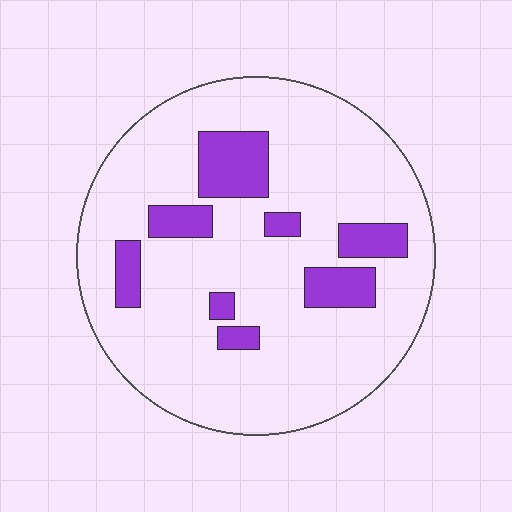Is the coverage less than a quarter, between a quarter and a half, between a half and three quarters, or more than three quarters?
Less than a quarter.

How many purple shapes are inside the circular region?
8.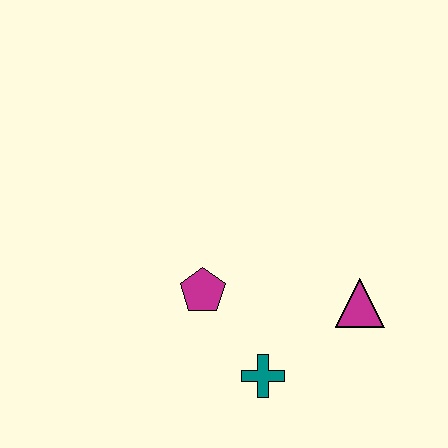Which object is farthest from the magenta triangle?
The magenta pentagon is farthest from the magenta triangle.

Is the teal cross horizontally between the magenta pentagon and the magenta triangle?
Yes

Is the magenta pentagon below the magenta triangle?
No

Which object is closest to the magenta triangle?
The teal cross is closest to the magenta triangle.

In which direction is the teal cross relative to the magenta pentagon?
The teal cross is below the magenta pentagon.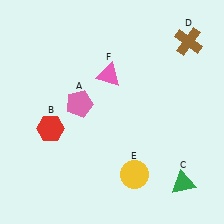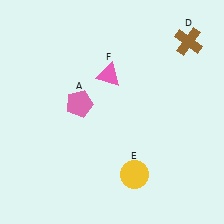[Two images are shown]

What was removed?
The red hexagon (B), the green triangle (C) were removed in Image 2.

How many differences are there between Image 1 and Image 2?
There are 2 differences between the two images.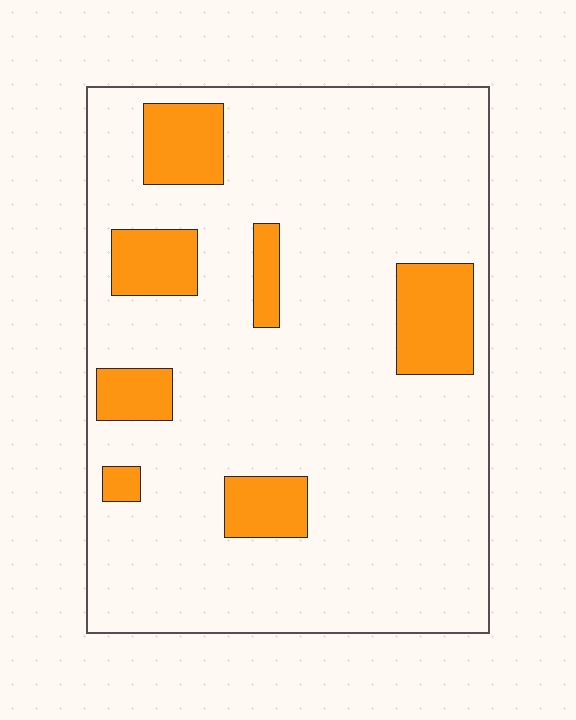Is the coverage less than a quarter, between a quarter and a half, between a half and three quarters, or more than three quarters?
Less than a quarter.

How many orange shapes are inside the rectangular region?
7.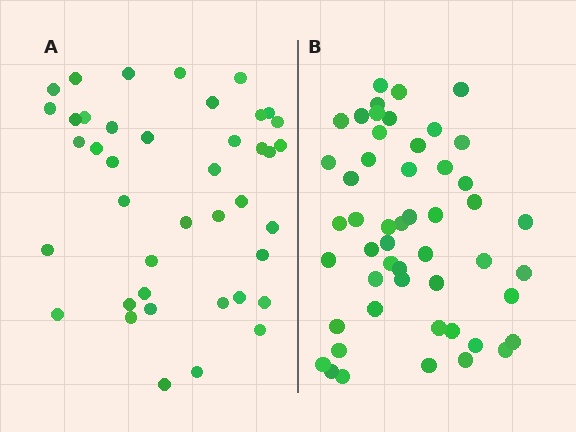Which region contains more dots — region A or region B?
Region B (the right region) has more dots.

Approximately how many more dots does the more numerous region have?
Region B has roughly 10 or so more dots than region A.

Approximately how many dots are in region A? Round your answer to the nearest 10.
About 40 dots. (The exact count is 41, which rounds to 40.)